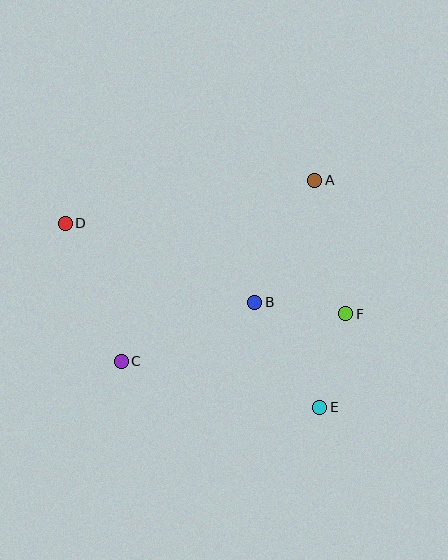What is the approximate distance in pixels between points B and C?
The distance between B and C is approximately 146 pixels.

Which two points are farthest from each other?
Points D and E are farthest from each other.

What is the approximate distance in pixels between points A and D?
The distance between A and D is approximately 253 pixels.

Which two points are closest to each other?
Points B and F are closest to each other.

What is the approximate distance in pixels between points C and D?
The distance between C and D is approximately 149 pixels.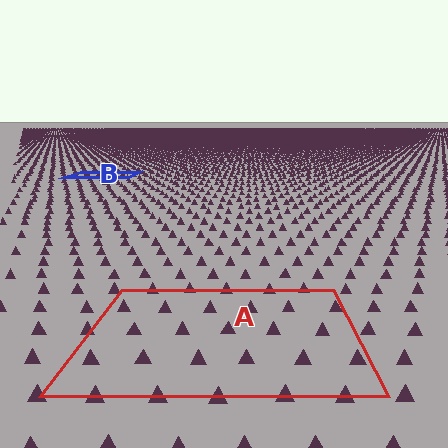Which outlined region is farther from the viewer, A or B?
Region B is farther from the viewer — the texture elements inside it appear smaller and more densely packed.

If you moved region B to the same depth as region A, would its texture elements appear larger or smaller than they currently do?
They would appear larger. At a closer depth, the same texture elements are projected at a bigger on-screen size.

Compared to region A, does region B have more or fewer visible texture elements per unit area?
Region B has more texture elements per unit area — they are packed more densely because it is farther away.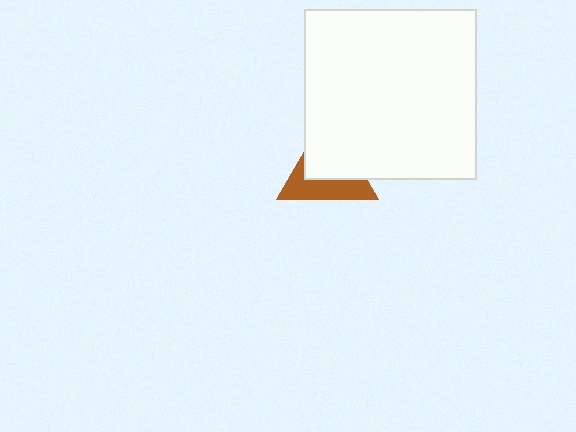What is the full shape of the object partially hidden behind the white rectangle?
The partially hidden object is a brown triangle.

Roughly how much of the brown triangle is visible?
A small part of it is visible (roughly 45%).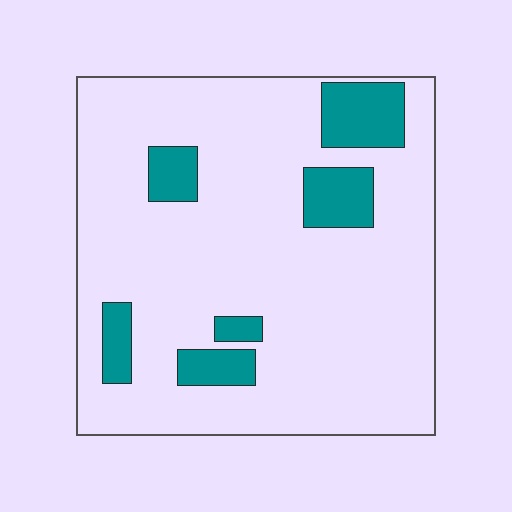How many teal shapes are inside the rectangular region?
6.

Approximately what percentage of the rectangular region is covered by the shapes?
Approximately 15%.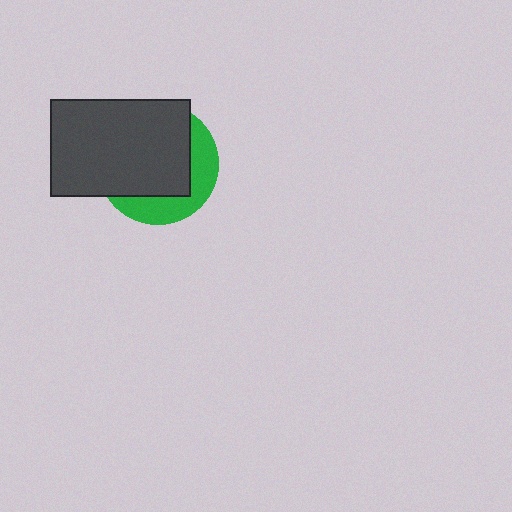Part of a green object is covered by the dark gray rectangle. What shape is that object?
It is a circle.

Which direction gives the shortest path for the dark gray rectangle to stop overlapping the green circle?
Moving toward the upper-left gives the shortest separation.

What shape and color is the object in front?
The object in front is a dark gray rectangle.